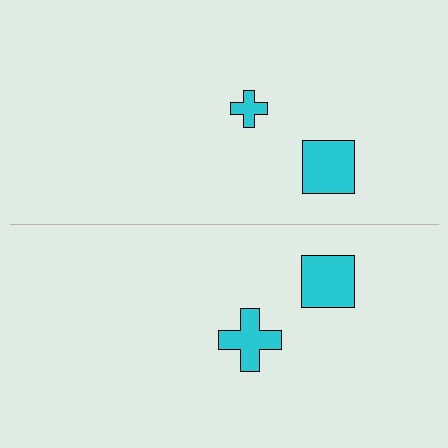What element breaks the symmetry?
The cyan cross on the bottom side has a different size than its mirror counterpart.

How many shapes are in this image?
There are 4 shapes in this image.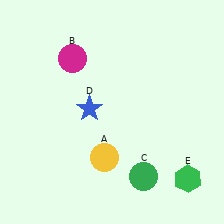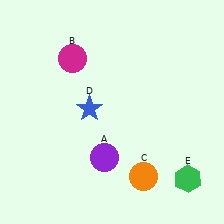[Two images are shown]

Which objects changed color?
A changed from yellow to purple. C changed from green to orange.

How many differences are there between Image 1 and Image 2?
There are 2 differences between the two images.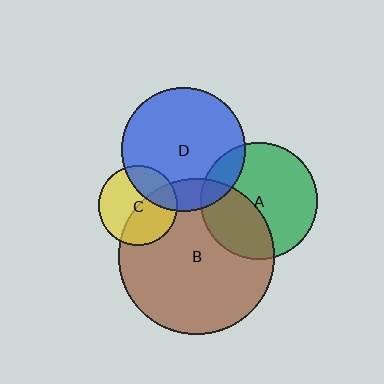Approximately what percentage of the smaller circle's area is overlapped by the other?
Approximately 15%.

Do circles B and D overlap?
Yes.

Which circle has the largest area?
Circle B (brown).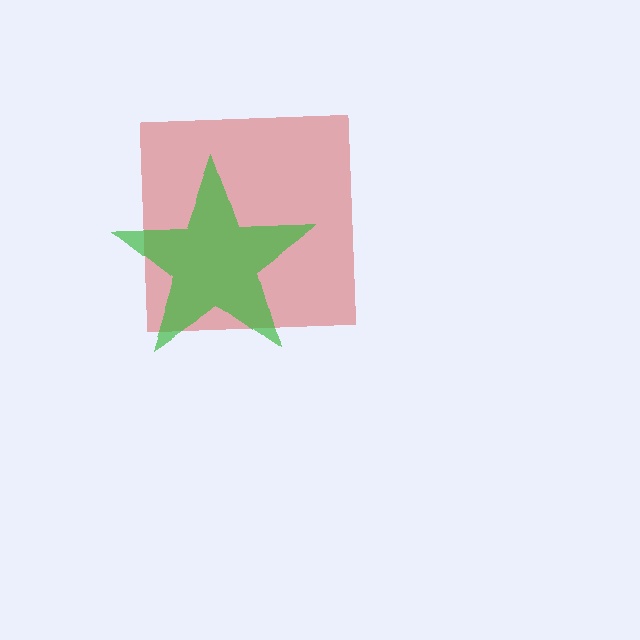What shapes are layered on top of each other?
The layered shapes are: a red square, a green star.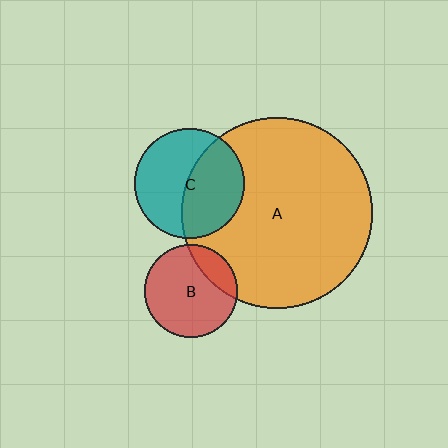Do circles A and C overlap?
Yes.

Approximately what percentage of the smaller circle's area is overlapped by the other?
Approximately 50%.